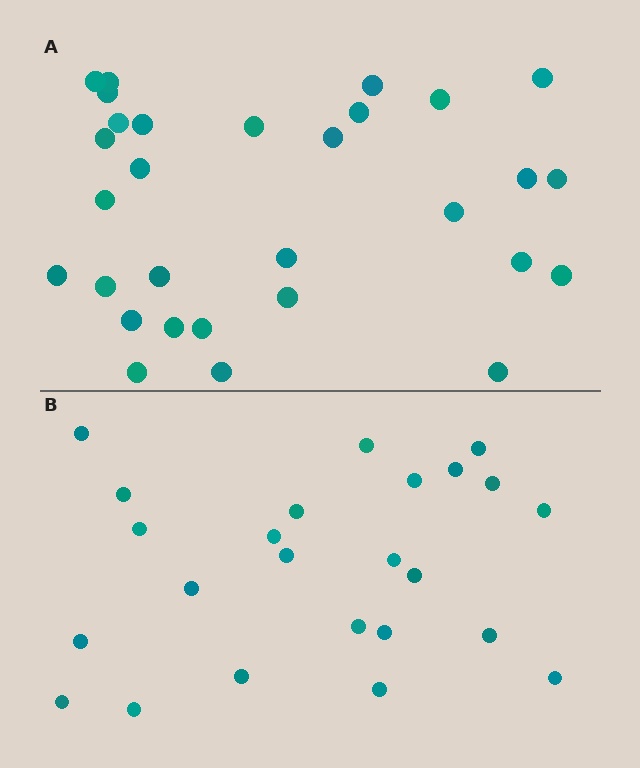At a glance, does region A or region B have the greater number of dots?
Region A (the top region) has more dots.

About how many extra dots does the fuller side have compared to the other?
Region A has about 6 more dots than region B.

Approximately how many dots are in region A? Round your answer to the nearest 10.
About 30 dots.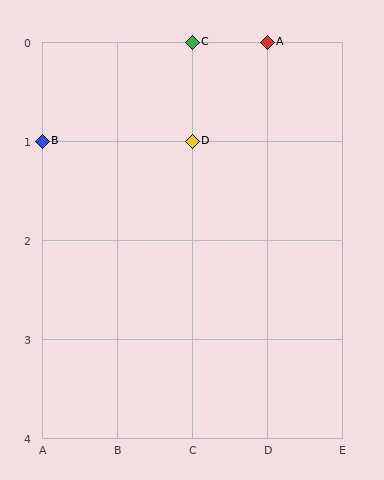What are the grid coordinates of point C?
Point C is at grid coordinates (C, 0).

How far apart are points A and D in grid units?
Points A and D are 1 column and 1 row apart (about 1.4 grid units diagonally).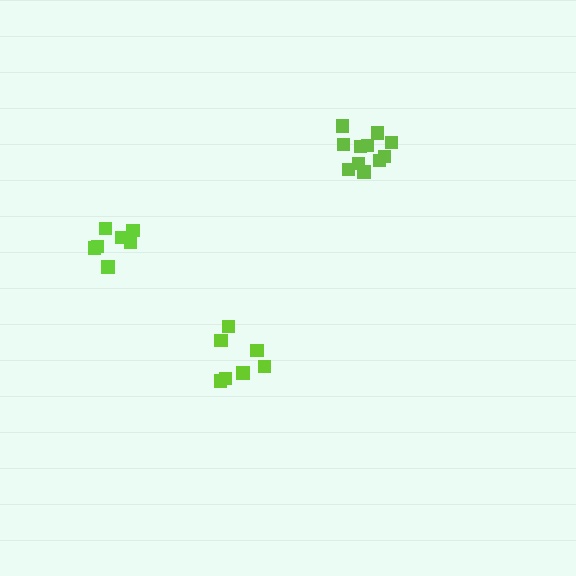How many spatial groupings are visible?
There are 3 spatial groupings.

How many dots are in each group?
Group 1: 11 dots, Group 2: 7 dots, Group 3: 7 dots (25 total).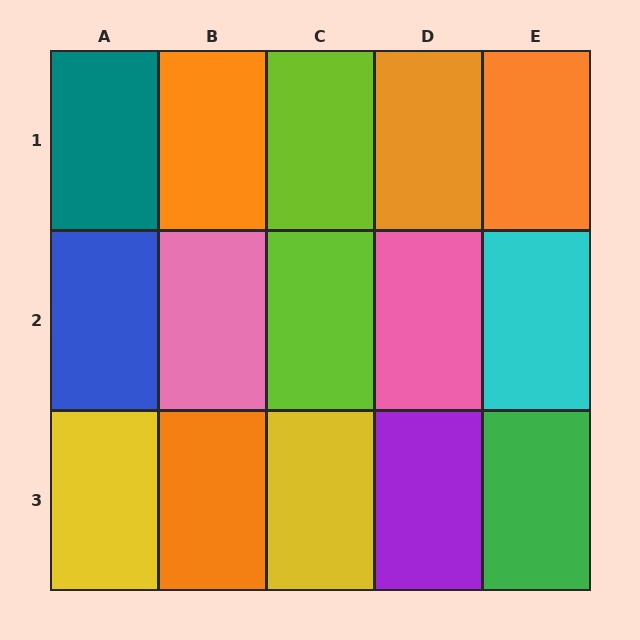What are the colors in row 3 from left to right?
Yellow, orange, yellow, purple, green.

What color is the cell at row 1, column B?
Orange.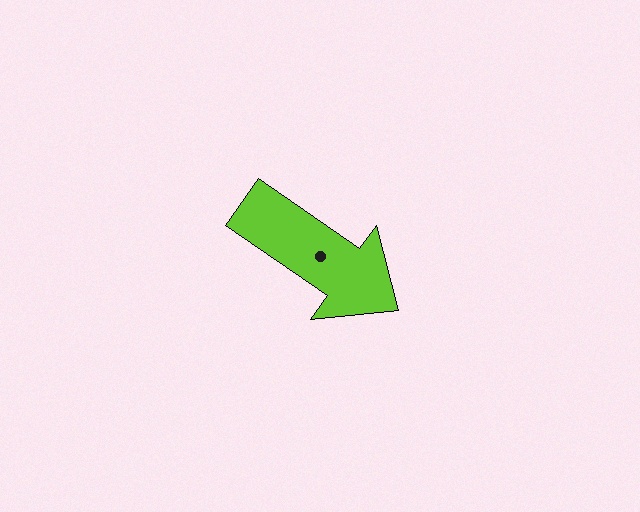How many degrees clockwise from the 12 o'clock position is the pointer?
Approximately 125 degrees.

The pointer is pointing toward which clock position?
Roughly 4 o'clock.